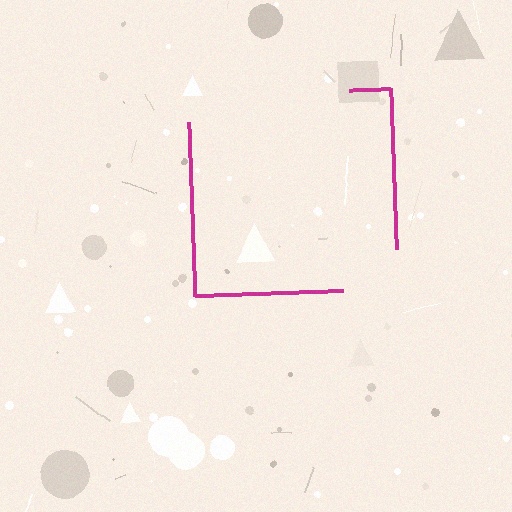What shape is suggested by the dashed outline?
The dashed outline suggests a square.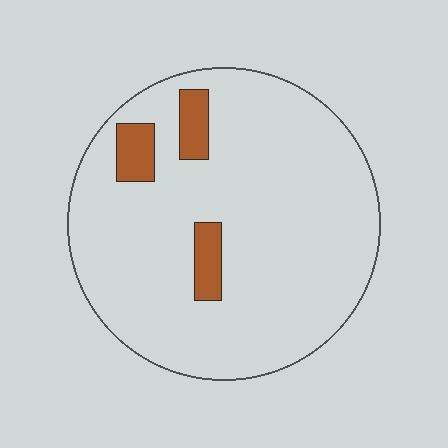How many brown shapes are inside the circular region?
3.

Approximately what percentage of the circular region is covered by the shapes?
Approximately 10%.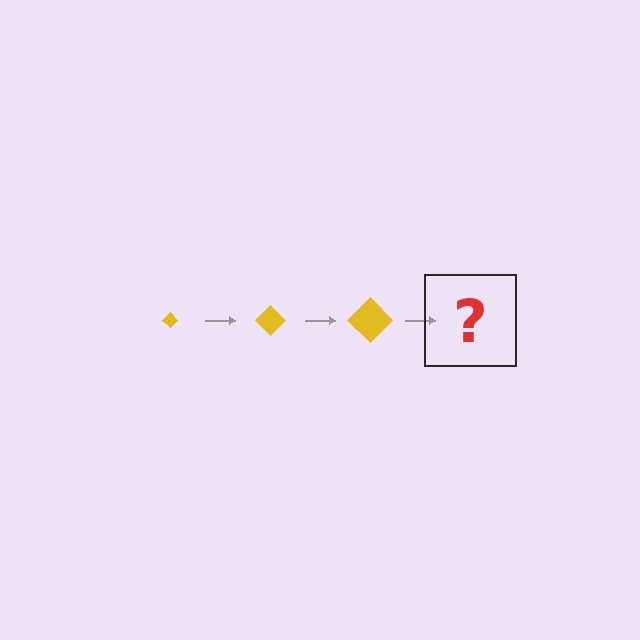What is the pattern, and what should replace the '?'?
The pattern is that the diamond gets progressively larger each step. The '?' should be a yellow diamond, larger than the previous one.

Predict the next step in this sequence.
The next step is a yellow diamond, larger than the previous one.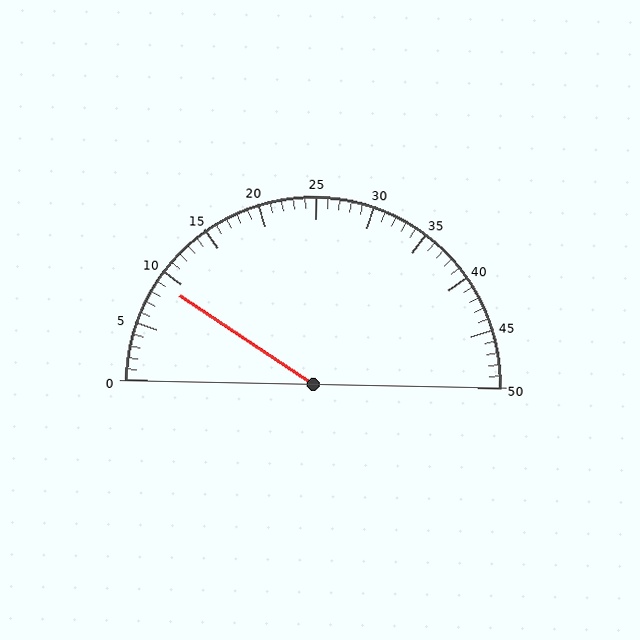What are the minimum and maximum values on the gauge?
The gauge ranges from 0 to 50.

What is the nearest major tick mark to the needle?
The nearest major tick mark is 10.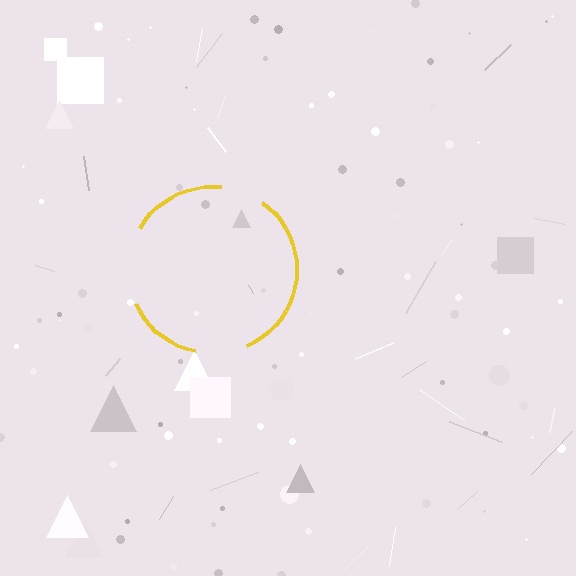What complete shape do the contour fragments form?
The contour fragments form a circle.